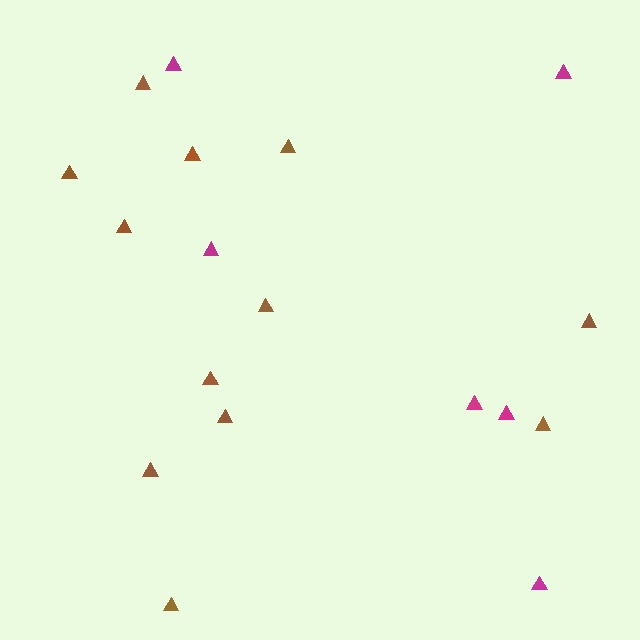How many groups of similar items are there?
There are 2 groups: one group of magenta triangles (6) and one group of brown triangles (12).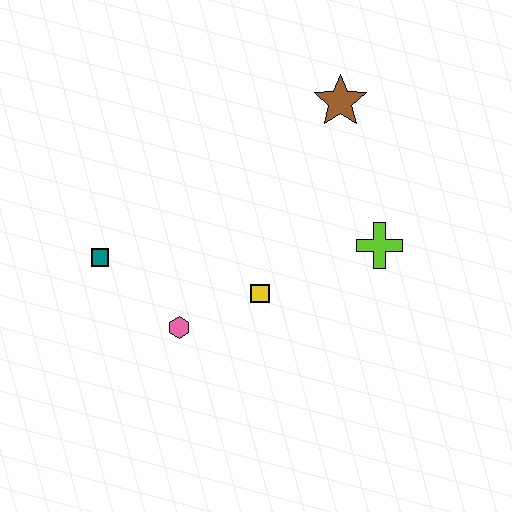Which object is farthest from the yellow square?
The brown star is farthest from the yellow square.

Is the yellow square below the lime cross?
Yes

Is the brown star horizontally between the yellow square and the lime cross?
Yes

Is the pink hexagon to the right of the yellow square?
No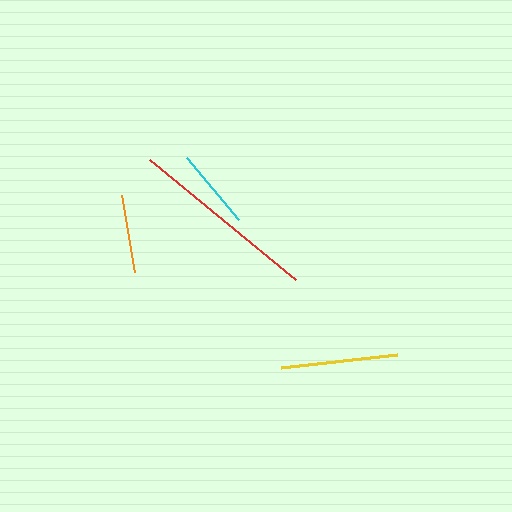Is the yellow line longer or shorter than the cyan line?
The yellow line is longer than the cyan line.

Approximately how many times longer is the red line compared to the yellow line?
The red line is approximately 1.6 times the length of the yellow line.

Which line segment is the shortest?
The orange line is the shortest at approximately 78 pixels.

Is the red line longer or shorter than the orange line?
The red line is longer than the orange line.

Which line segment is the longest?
The red line is the longest at approximately 189 pixels.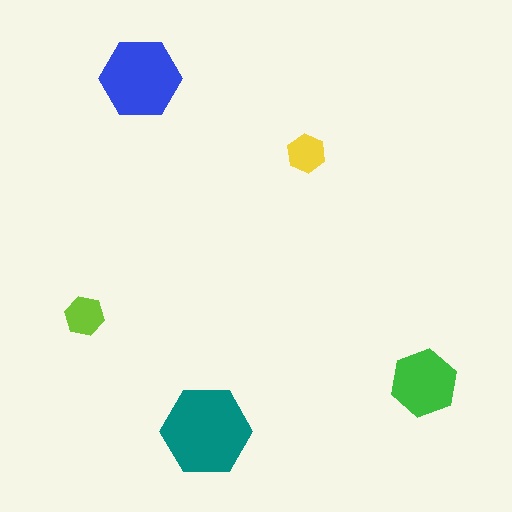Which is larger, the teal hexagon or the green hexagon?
The teal one.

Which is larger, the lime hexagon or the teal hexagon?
The teal one.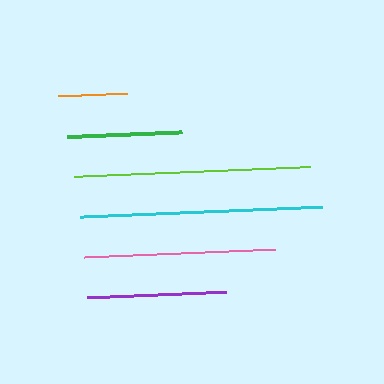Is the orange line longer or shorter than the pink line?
The pink line is longer than the orange line.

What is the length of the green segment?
The green segment is approximately 115 pixels long.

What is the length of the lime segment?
The lime segment is approximately 236 pixels long.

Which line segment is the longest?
The cyan line is the longest at approximately 242 pixels.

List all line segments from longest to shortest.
From longest to shortest: cyan, lime, pink, purple, green, orange.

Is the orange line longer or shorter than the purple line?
The purple line is longer than the orange line.